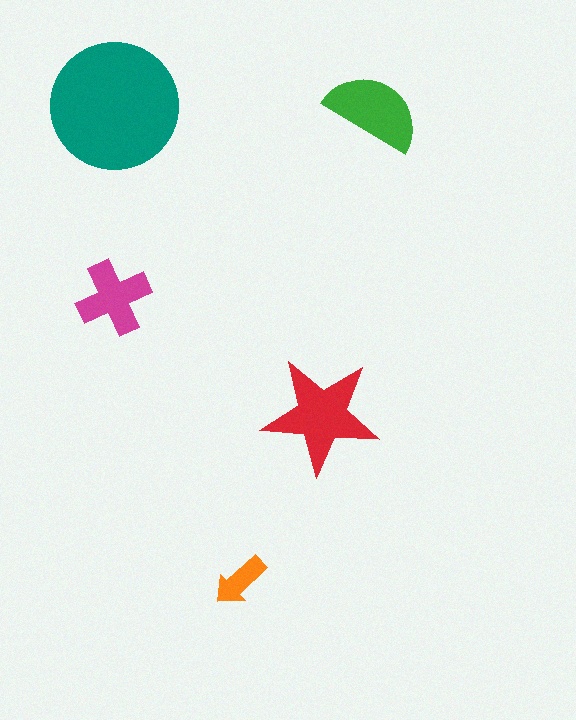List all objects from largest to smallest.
The teal circle, the red star, the green semicircle, the magenta cross, the orange arrow.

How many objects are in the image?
There are 5 objects in the image.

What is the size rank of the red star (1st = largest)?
2nd.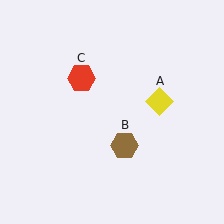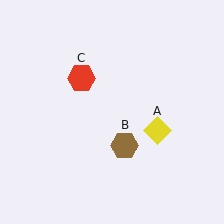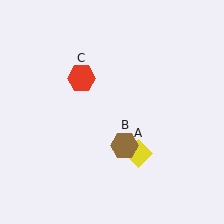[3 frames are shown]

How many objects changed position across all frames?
1 object changed position: yellow diamond (object A).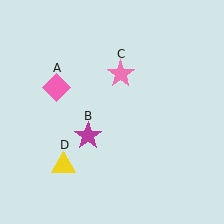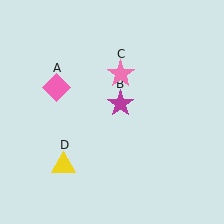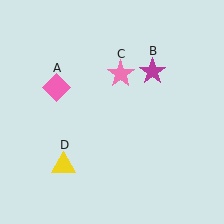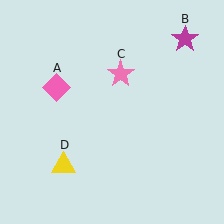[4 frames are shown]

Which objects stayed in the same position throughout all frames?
Pink diamond (object A) and pink star (object C) and yellow triangle (object D) remained stationary.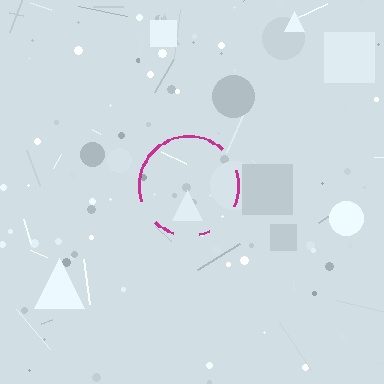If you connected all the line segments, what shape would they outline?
They would outline a circle.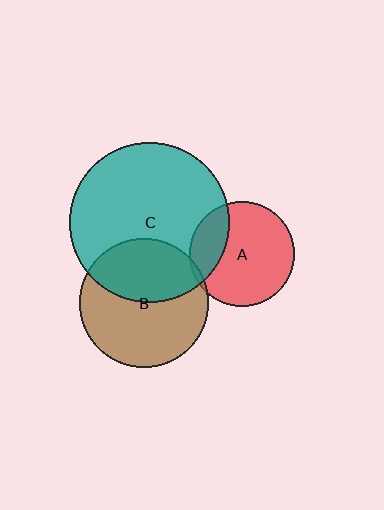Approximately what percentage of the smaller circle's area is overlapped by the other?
Approximately 40%.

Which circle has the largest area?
Circle C (teal).